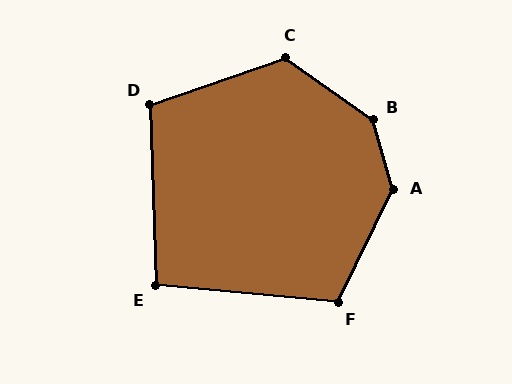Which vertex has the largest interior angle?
B, at approximately 142 degrees.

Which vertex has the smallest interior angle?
E, at approximately 97 degrees.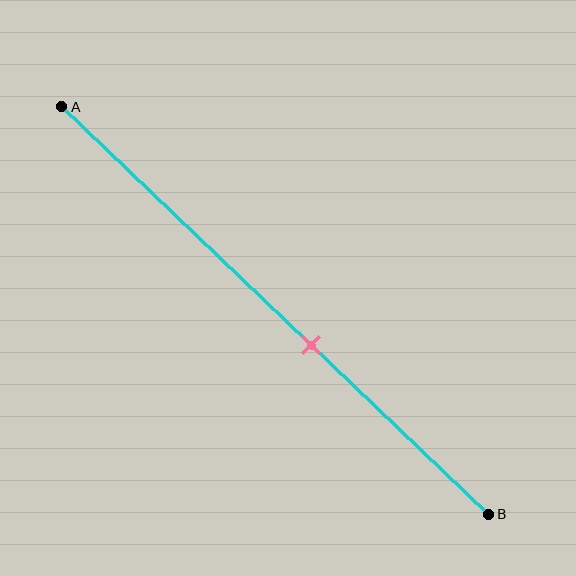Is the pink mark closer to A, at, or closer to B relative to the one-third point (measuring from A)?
The pink mark is closer to point B than the one-third point of segment AB.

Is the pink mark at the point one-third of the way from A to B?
No, the mark is at about 60% from A, not at the 33% one-third point.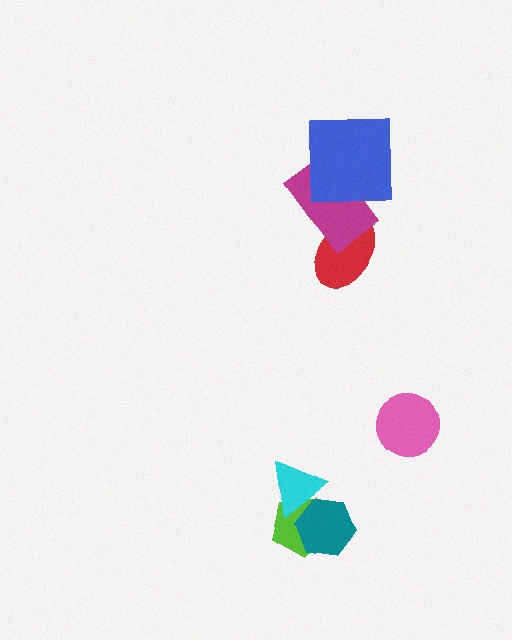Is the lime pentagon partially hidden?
Yes, it is partially covered by another shape.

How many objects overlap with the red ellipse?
1 object overlaps with the red ellipse.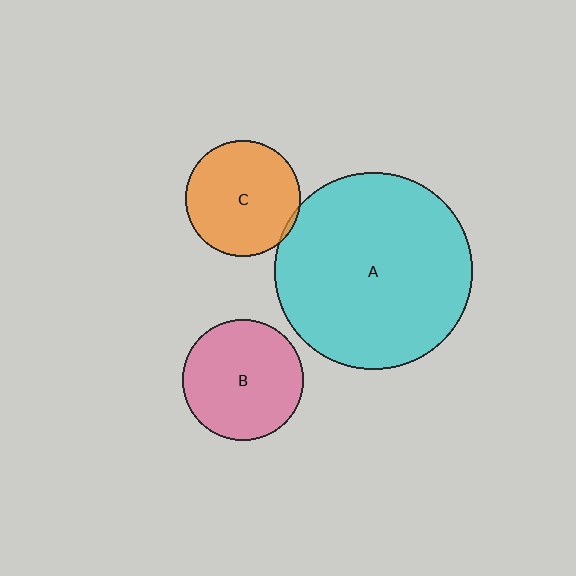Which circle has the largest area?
Circle A (cyan).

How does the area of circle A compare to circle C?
Approximately 2.9 times.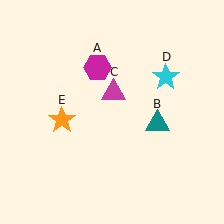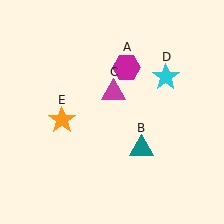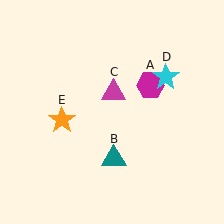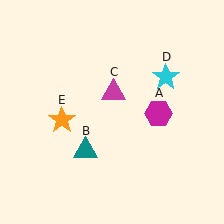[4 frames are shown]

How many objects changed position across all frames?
2 objects changed position: magenta hexagon (object A), teal triangle (object B).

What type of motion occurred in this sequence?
The magenta hexagon (object A), teal triangle (object B) rotated clockwise around the center of the scene.